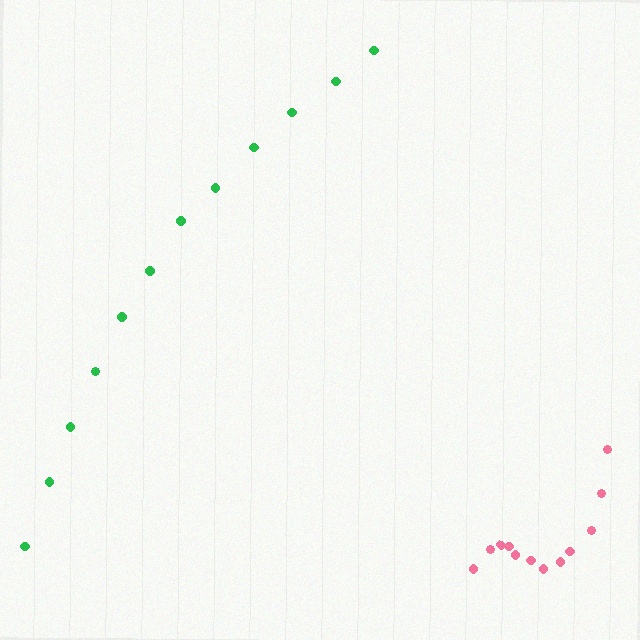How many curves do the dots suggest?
There are 2 distinct paths.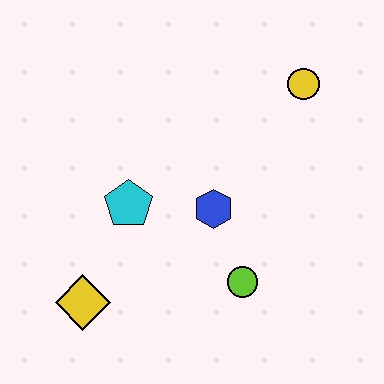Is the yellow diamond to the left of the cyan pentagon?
Yes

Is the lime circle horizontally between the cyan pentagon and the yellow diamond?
No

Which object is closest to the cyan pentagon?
The blue hexagon is closest to the cyan pentagon.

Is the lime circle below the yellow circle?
Yes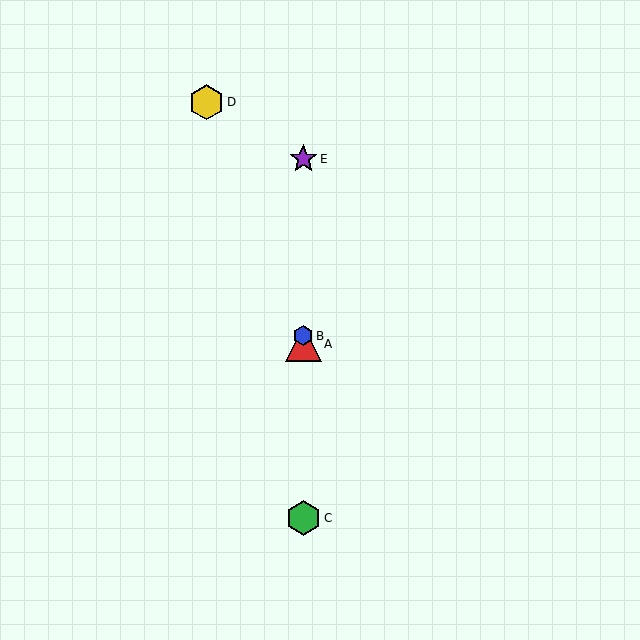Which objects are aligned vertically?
Objects A, B, C, E are aligned vertically.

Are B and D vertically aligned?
No, B is at x≈303 and D is at x≈206.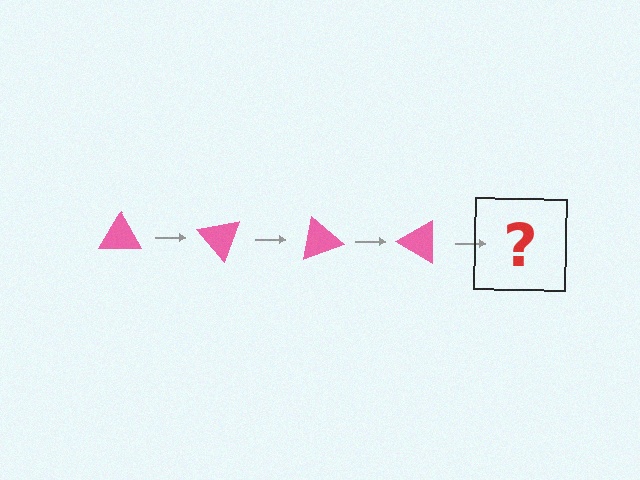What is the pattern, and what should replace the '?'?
The pattern is that the triangle rotates 50 degrees each step. The '?' should be a pink triangle rotated 200 degrees.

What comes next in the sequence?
The next element should be a pink triangle rotated 200 degrees.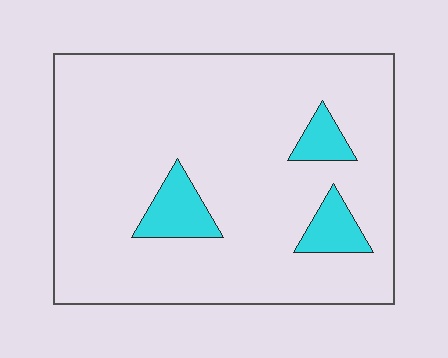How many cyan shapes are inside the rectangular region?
3.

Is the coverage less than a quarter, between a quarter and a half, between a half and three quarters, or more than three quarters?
Less than a quarter.